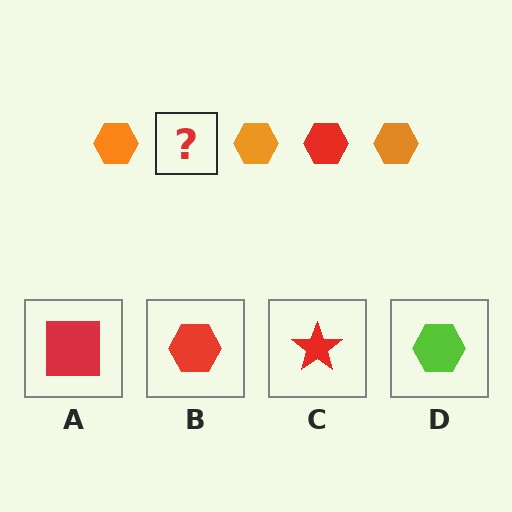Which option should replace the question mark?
Option B.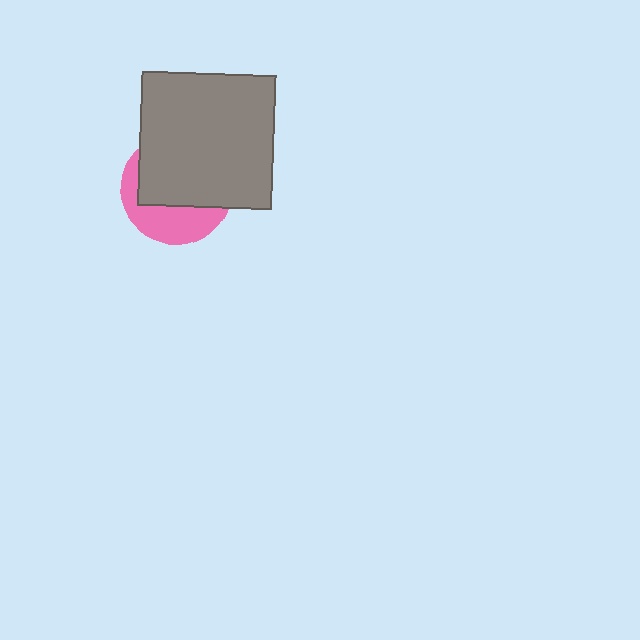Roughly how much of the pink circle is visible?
A small part of it is visible (roughly 38%).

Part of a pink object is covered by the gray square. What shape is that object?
It is a circle.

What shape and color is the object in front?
The object in front is a gray square.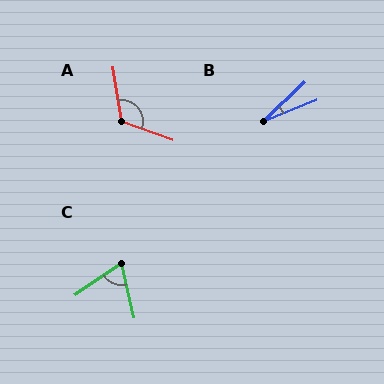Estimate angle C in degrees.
Approximately 69 degrees.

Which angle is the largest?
A, at approximately 118 degrees.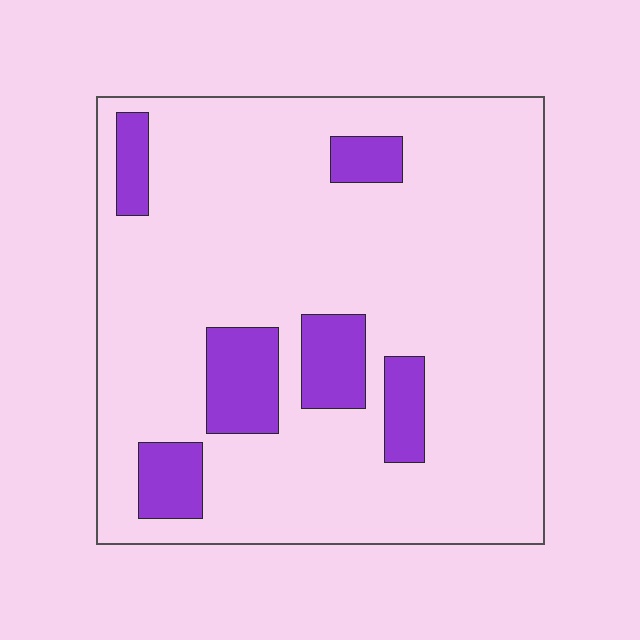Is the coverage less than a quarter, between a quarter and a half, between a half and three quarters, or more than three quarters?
Less than a quarter.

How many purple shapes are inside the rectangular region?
6.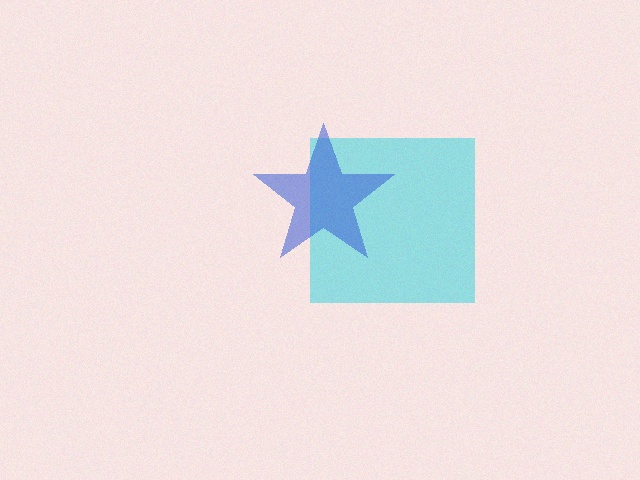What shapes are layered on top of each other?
The layered shapes are: a cyan square, a blue star.